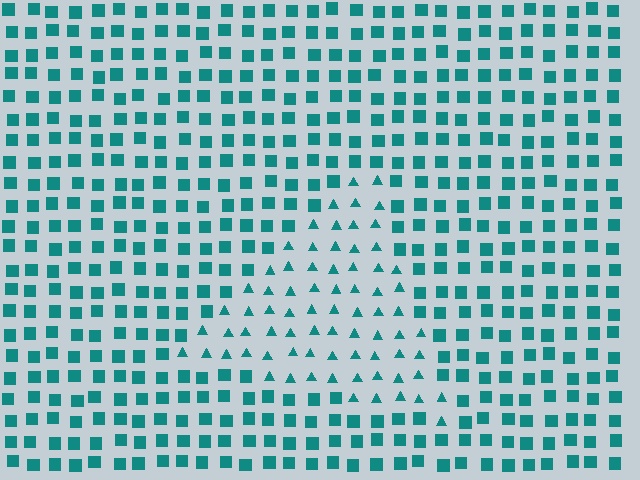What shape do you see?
I see a triangle.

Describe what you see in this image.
The image is filled with small teal elements arranged in a uniform grid. A triangle-shaped region contains triangles, while the surrounding area contains squares. The boundary is defined purely by the change in element shape.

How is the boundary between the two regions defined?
The boundary is defined by a change in element shape: triangles inside vs. squares outside. All elements share the same color and spacing.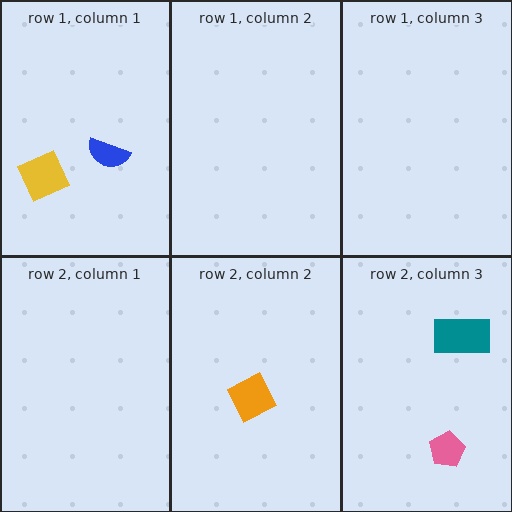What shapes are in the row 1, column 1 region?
The yellow diamond, the blue semicircle.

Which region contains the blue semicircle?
The row 1, column 1 region.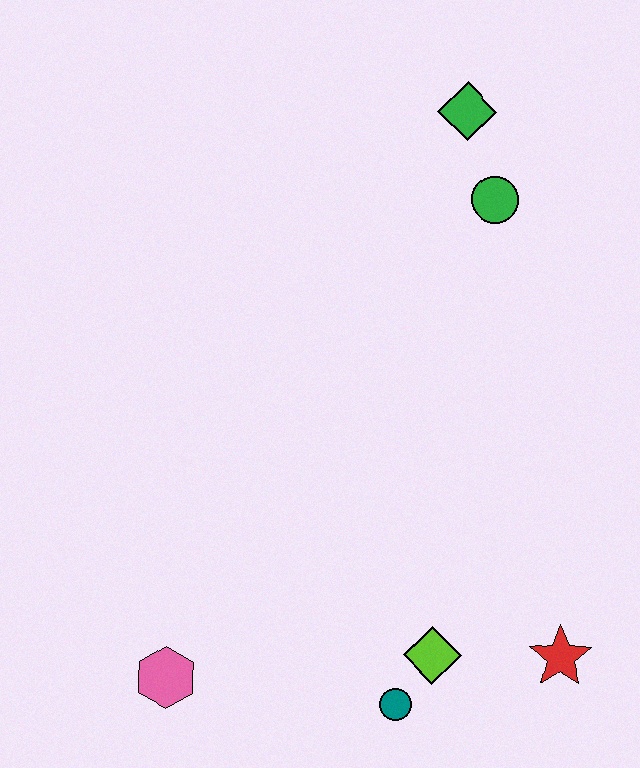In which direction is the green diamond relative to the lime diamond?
The green diamond is above the lime diamond.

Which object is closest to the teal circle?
The lime diamond is closest to the teal circle.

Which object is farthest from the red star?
The green diamond is farthest from the red star.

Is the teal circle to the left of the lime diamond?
Yes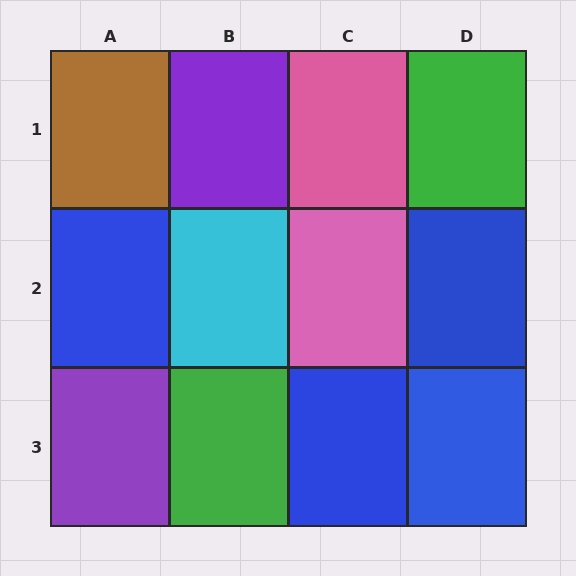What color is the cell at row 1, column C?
Pink.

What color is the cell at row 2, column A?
Blue.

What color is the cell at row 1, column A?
Brown.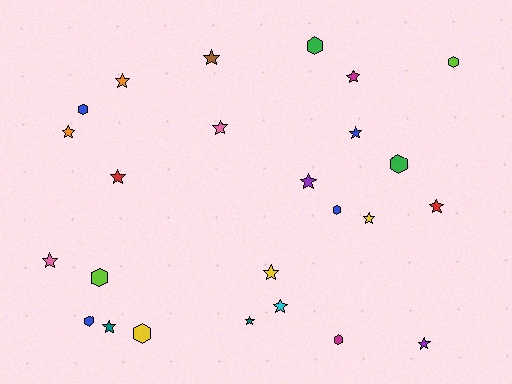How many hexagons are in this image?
There are 9 hexagons.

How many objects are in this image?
There are 25 objects.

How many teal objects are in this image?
There are 2 teal objects.